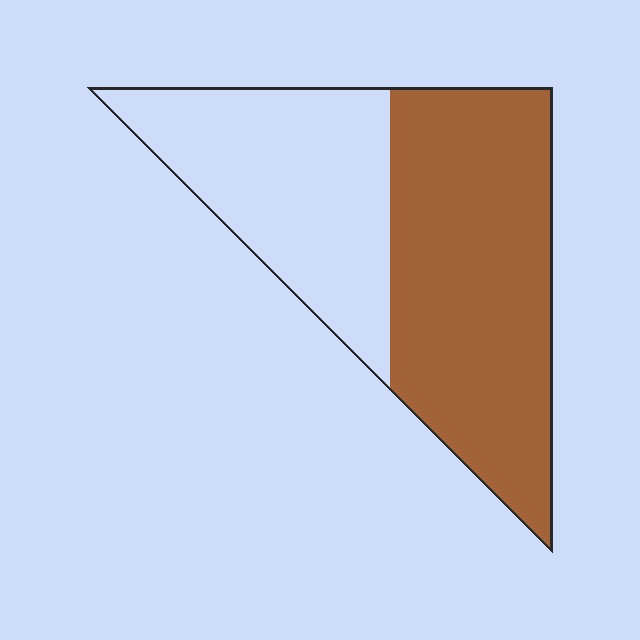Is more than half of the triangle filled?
Yes.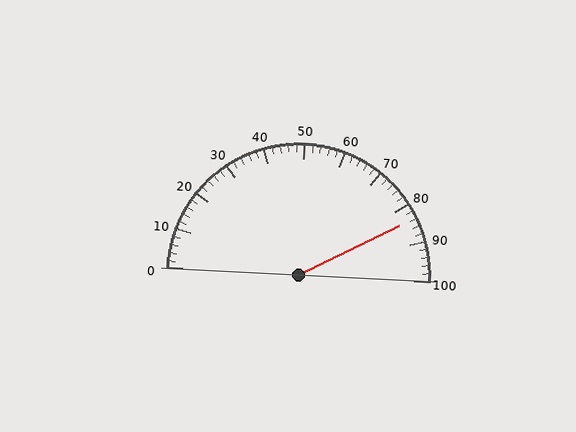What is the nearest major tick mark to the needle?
The nearest major tick mark is 80.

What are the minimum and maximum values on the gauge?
The gauge ranges from 0 to 100.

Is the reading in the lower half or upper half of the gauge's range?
The reading is in the upper half of the range (0 to 100).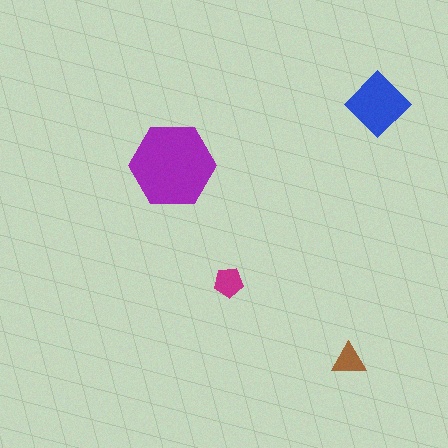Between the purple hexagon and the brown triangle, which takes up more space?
The purple hexagon.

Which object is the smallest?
The brown triangle.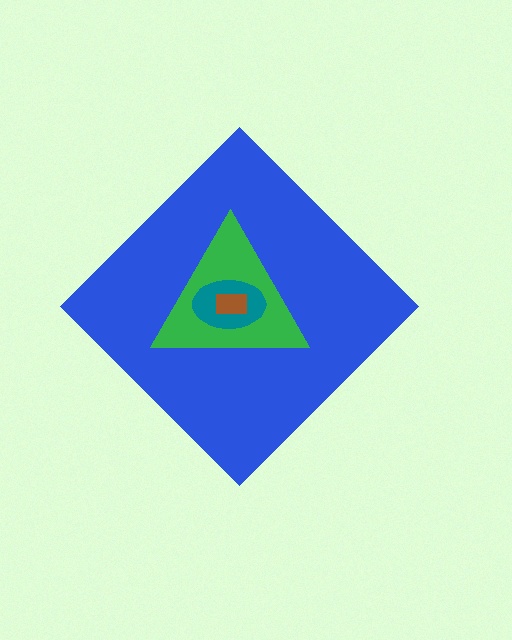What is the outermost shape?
The blue diamond.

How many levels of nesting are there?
4.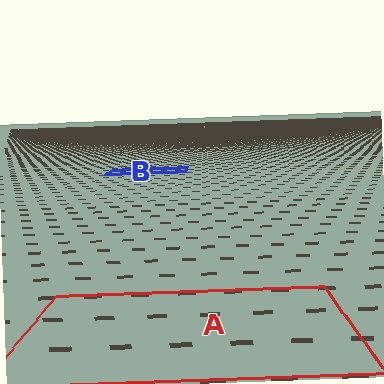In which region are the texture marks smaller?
The texture marks are smaller in region B, because it is farther away.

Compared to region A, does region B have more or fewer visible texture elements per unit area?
Region B has more texture elements per unit area — they are packed more densely because it is farther away.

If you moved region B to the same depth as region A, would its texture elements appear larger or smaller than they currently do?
They would appear larger. At a closer depth, the same texture elements are projected at a bigger on-screen size.